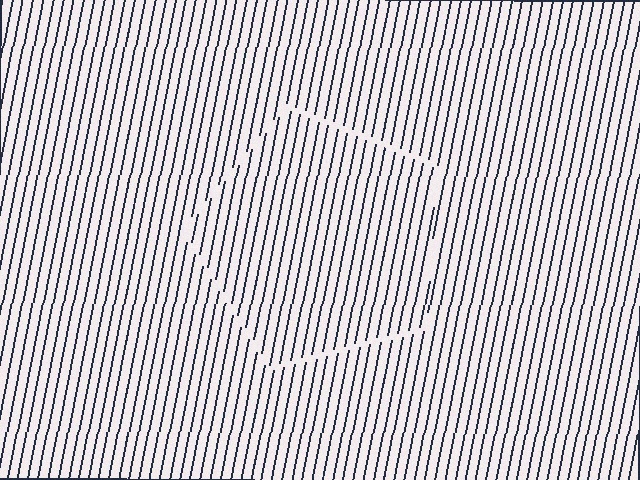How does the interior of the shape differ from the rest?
The interior of the shape contains the same grating, shifted by half a period — the contour is defined by the phase discontinuity where line-ends from the inner and outer gratings abut.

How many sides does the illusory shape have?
5 sides — the line-ends trace a pentagon.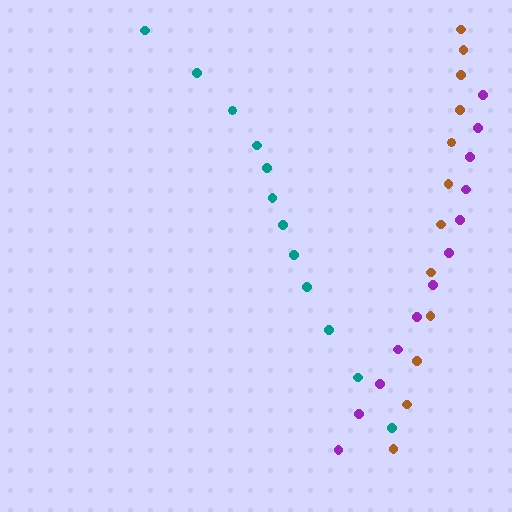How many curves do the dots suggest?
There are 3 distinct paths.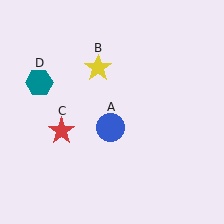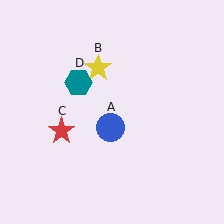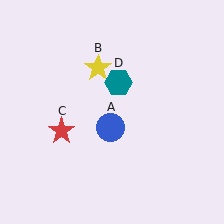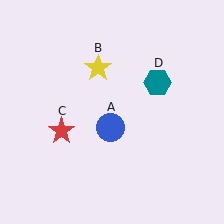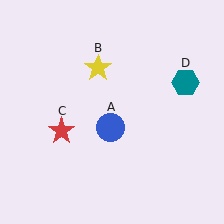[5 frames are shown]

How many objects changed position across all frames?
1 object changed position: teal hexagon (object D).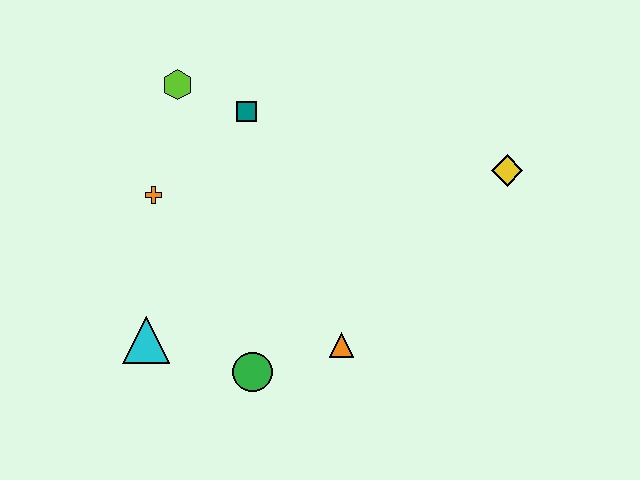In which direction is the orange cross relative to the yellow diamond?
The orange cross is to the left of the yellow diamond.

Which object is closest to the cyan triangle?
The green circle is closest to the cyan triangle.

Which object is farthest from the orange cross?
The yellow diamond is farthest from the orange cross.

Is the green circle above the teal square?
No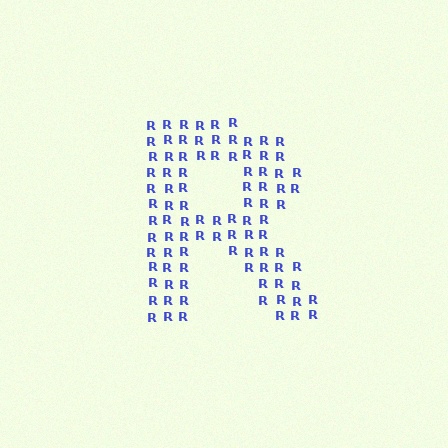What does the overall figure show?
The overall figure shows the letter R.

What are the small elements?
The small elements are letter R's.